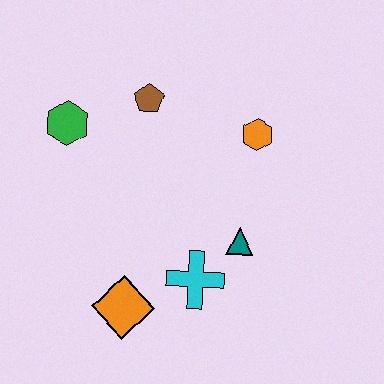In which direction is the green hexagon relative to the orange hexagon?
The green hexagon is to the left of the orange hexagon.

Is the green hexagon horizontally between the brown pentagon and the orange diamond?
No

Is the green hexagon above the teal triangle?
Yes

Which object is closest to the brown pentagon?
The green hexagon is closest to the brown pentagon.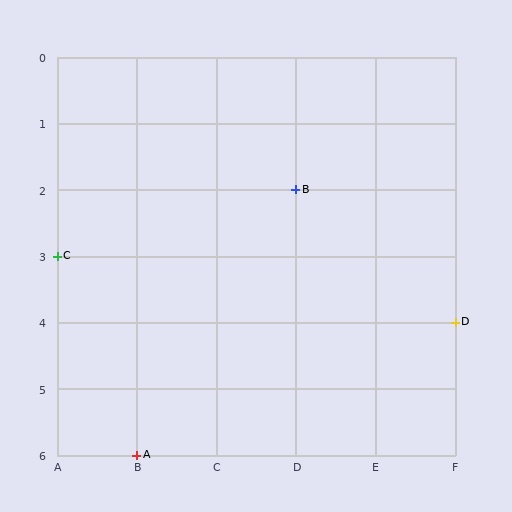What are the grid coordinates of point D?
Point D is at grid coordinates (F, 4).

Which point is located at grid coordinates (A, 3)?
Point C is at (A, 3).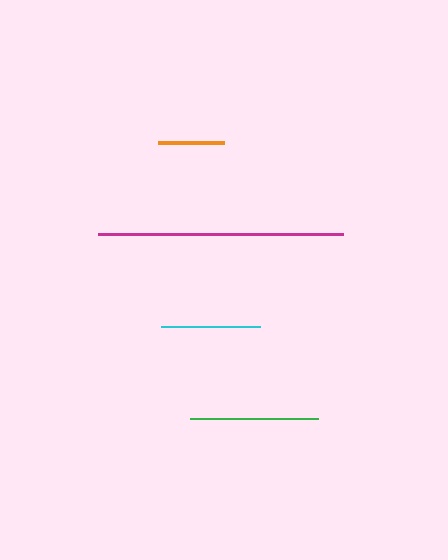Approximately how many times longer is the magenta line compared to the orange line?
The magenta line is approximately 3.7 times the length of the orange line.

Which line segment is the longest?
The magenta line is the longest at approximately 245 pixels.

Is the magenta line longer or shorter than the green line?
The magenta line is longer than the green line.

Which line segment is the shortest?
The orange line is the shortest at approximately 66 pixels.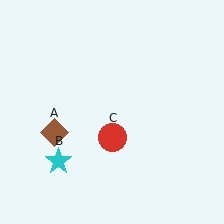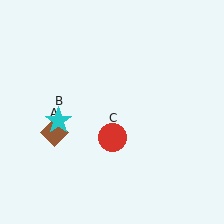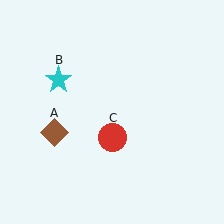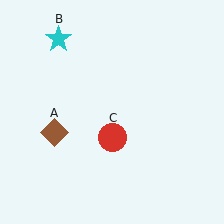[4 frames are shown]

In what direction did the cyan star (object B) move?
The cyan star (object B) moved up.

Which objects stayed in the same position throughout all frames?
Brown diamond (object A) and red circle (object C) remained stationary.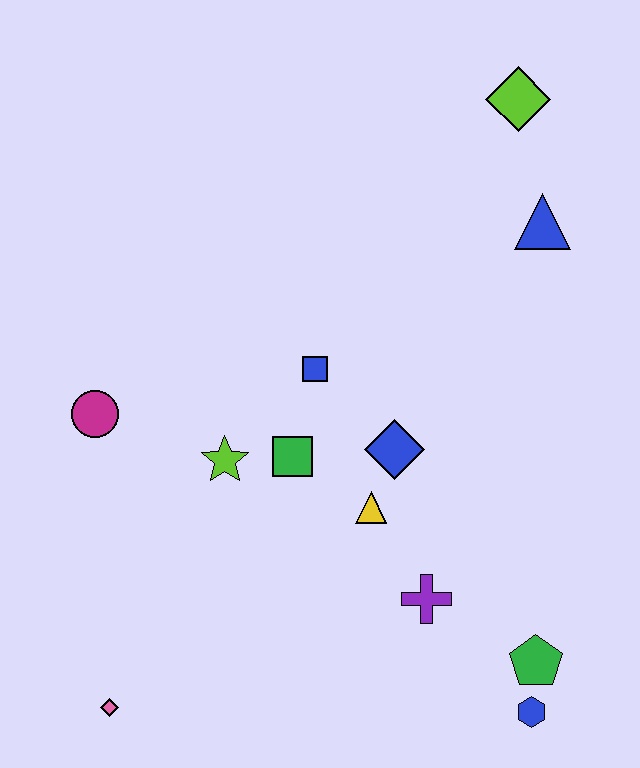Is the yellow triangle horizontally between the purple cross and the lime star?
Yes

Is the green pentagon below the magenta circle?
Yes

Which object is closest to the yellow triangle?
The blue diamond is closest to the yellow triangle.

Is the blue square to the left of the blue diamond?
Yes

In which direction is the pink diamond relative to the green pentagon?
The pink diamond is to the left of the green pentagon.